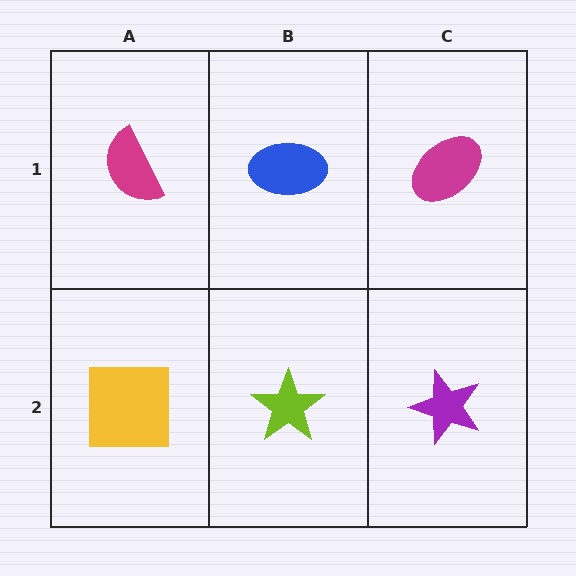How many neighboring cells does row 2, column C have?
2.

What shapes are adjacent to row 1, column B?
A lime star (row 2, column B), a magenta semicircle (row 1, column A), a magenta ellipse (row 1, column C).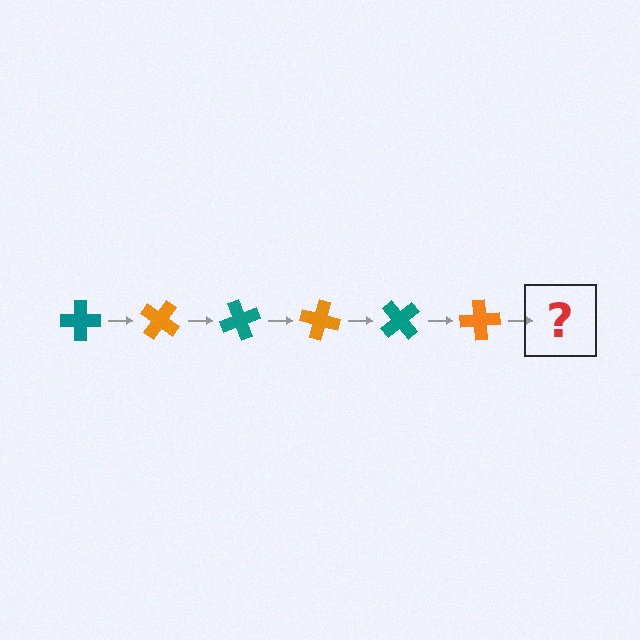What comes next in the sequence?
The next element should be a teal cross, rotated 210 degrees from the start.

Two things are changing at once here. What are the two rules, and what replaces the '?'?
The two rules are that it rotates 35 degrees each step and the color cycles through teal and orange. The '?' should be a teal cross, rotated 210 degrees from the start.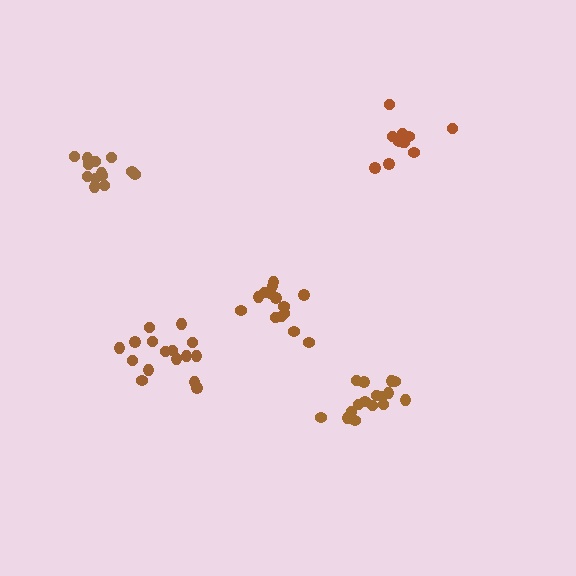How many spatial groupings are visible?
There are 5 spatial groupings.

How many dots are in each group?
Group 1: 16 dots, Group 2: 16 dots, Group 3: 11 dots, Group 4: 14 dots, Group 5: 13 dots (70 total).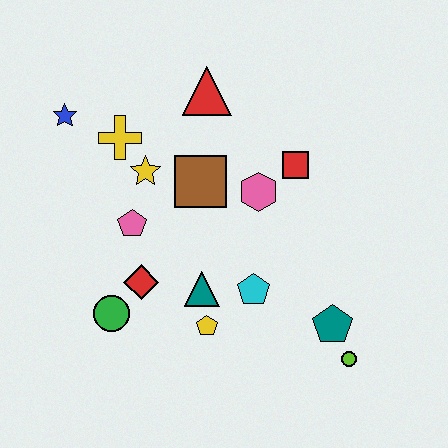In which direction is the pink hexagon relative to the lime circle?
The pink hexagon is above the lime circle.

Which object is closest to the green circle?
The red diamond is closest to the green circle.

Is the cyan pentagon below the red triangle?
Yes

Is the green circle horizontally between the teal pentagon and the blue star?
Yes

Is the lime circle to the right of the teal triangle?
Yes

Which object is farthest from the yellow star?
The lime circle is farthest from the yellow star.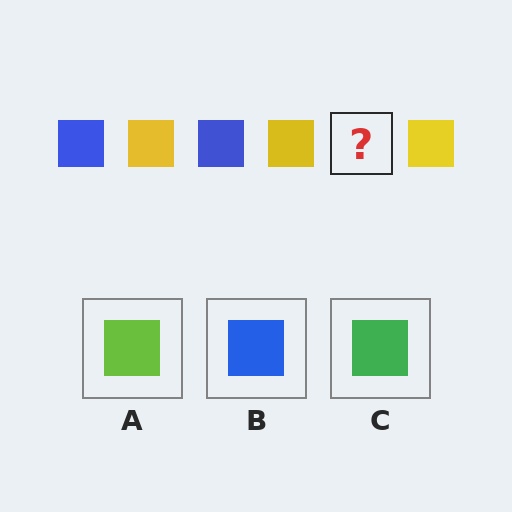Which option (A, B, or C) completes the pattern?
B.